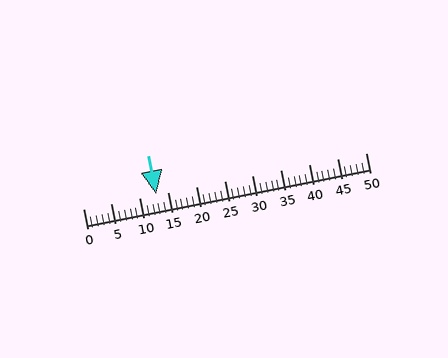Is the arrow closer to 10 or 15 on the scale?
The arrow is closer to 15.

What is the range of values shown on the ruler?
The ruler shows values from 0 to 50.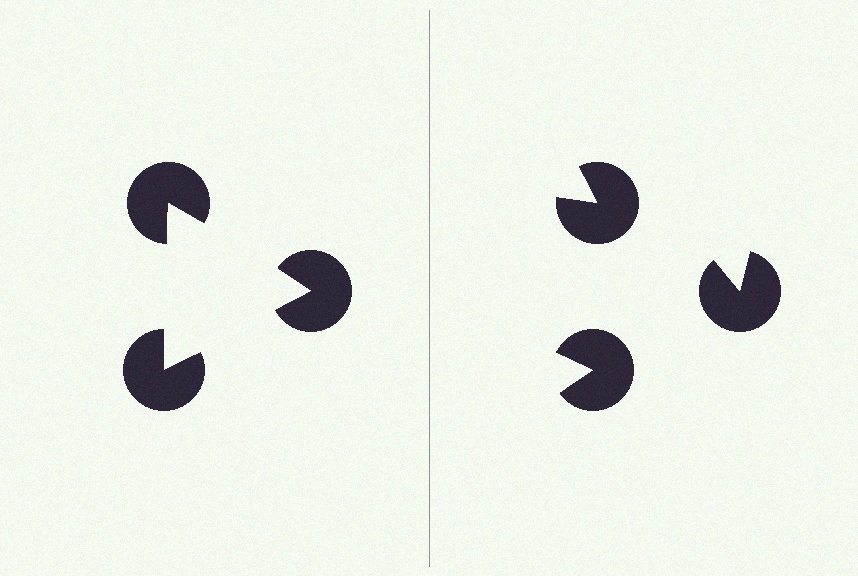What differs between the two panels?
The pac-man discs are positioned identically on both sides; only the wedge orientations differ. On the left they align to a triangle; on the right they are misaligned.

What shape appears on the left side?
An illusory triangle.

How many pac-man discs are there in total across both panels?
6 — 3 on each side.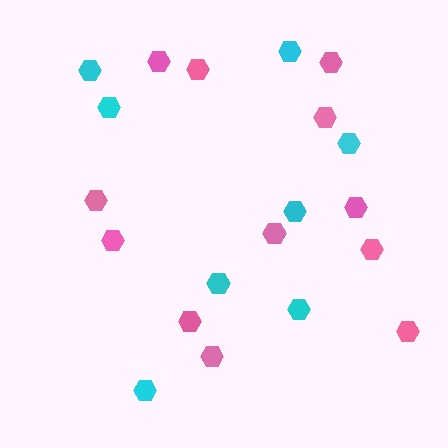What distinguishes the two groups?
There are 2 groups: one group of cyan hexagons (8) and one group of pink hexagons (12).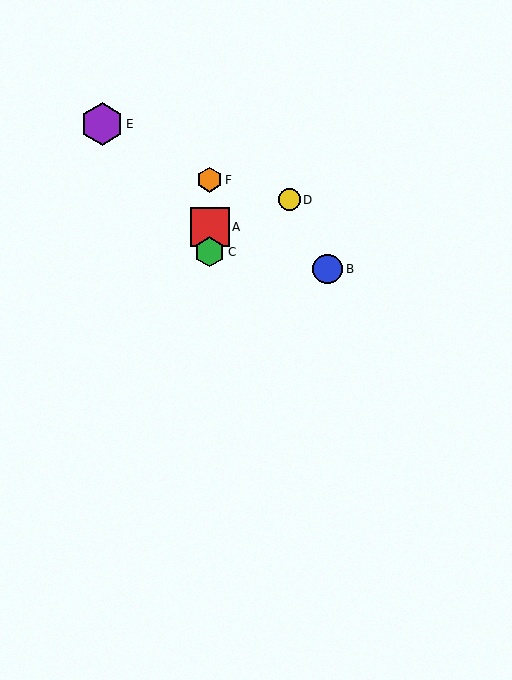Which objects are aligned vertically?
Objects A, C, F are aligned vertically.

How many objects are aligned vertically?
3 objects (A, C, F) are aligned vertically.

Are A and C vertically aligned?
Yes, both are at x≈210.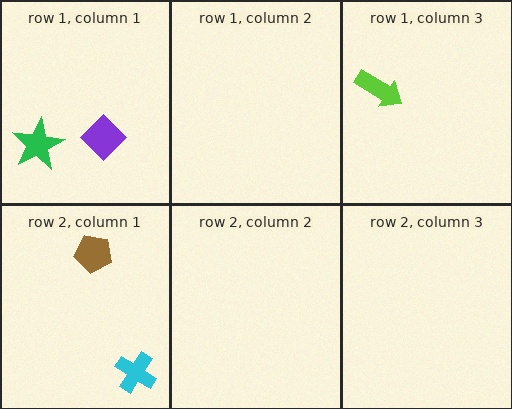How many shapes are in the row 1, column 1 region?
2.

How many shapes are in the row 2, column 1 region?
2.